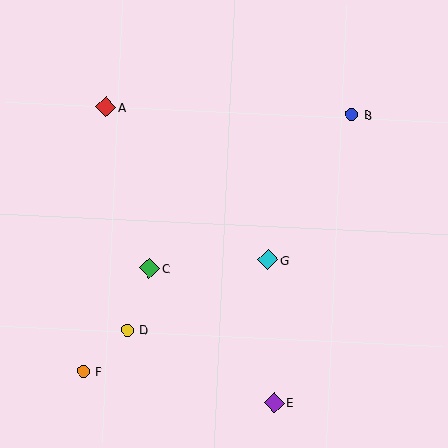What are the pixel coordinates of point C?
Point C is at (150, 269).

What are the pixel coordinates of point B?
Point B is at (352, 114).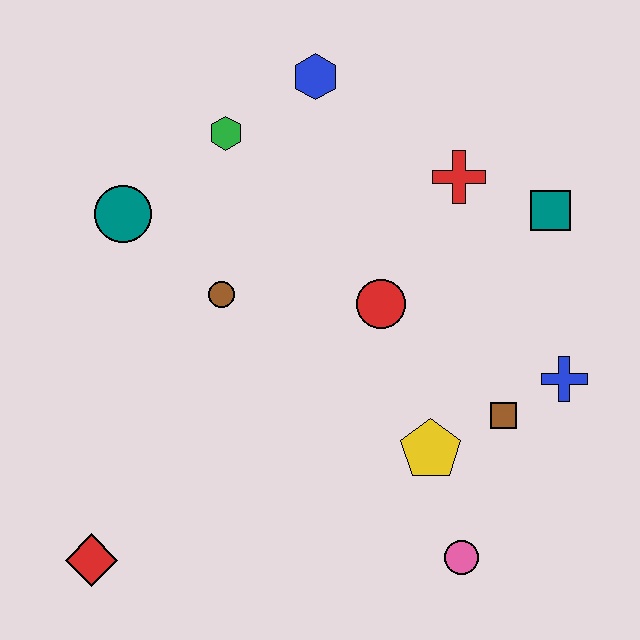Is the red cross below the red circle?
No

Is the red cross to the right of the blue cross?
No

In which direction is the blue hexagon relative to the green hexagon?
The blue hexagon is to the right of the green hexagon.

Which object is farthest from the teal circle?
The pink circle is farthest from the teal circle.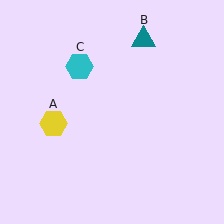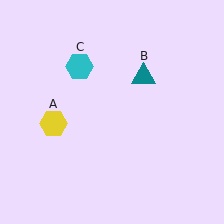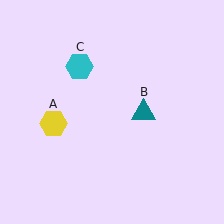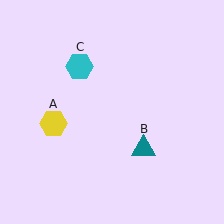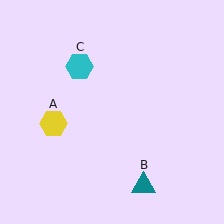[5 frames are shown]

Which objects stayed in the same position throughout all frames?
Yellow hexagon (object A) and cyan hexagon (object C) remained stationary.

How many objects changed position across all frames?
1 object changed position: teal triangle (object B).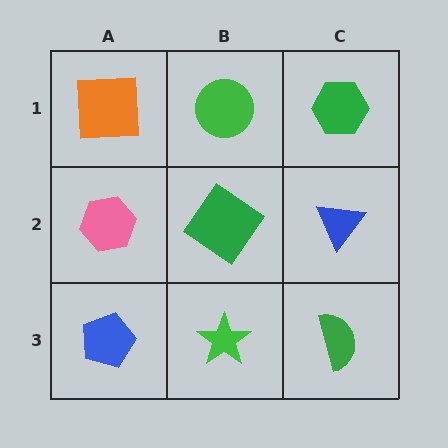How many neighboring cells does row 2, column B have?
4.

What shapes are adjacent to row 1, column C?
A blue triangle (row 2, column C), a green circle (row 1, column B).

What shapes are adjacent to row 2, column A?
An orange square (row 1, column A), a blue pentagon (row 3, column A), a green diamond (row 2, column B).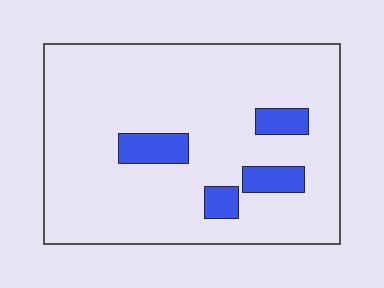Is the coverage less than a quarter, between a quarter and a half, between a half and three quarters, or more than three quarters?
Less than a quarter.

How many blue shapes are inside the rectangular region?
4.